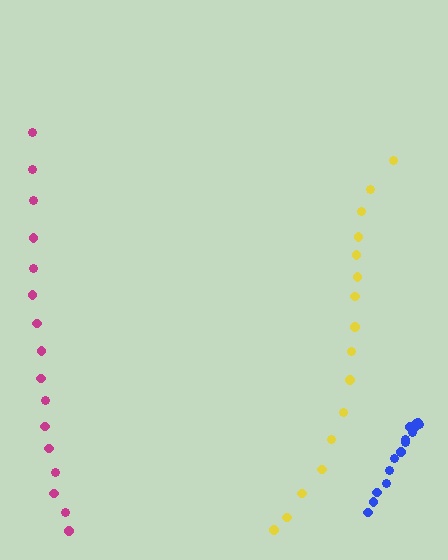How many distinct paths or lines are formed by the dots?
There are 3 distinct paths.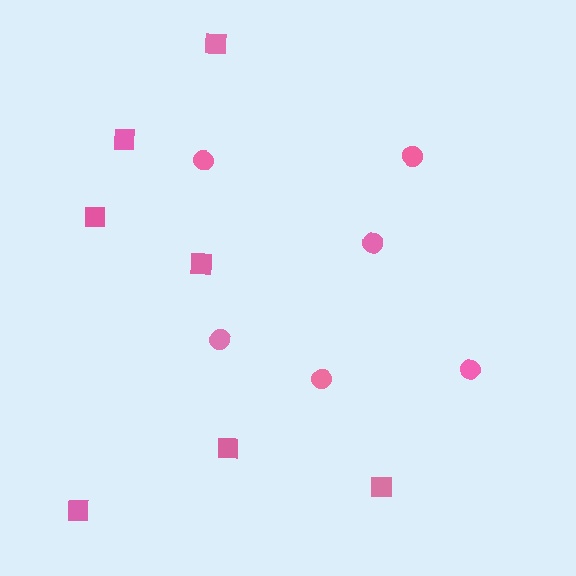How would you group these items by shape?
There are 2 groups: one group of circles (6) and one group of squares (7).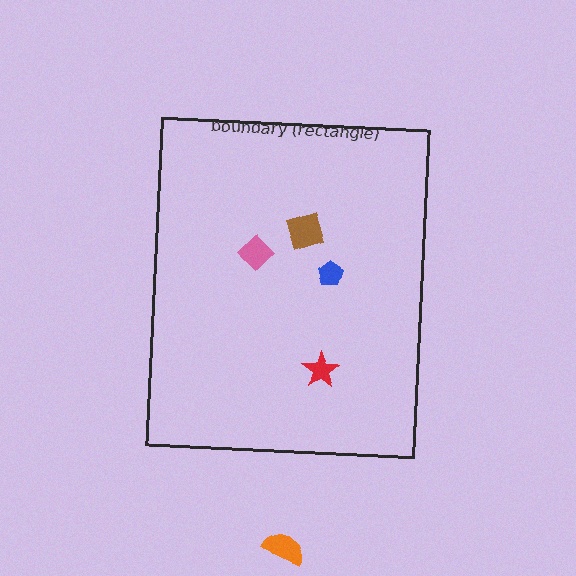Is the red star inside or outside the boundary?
Inside.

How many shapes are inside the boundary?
4 inside, 1 outside.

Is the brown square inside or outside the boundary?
Inside.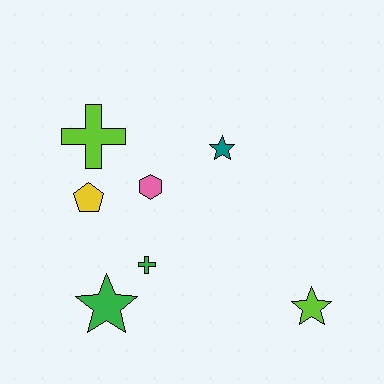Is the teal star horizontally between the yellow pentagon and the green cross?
No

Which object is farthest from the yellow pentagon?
The lime star is farthest from the yellow pentagon.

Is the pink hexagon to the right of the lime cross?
Yes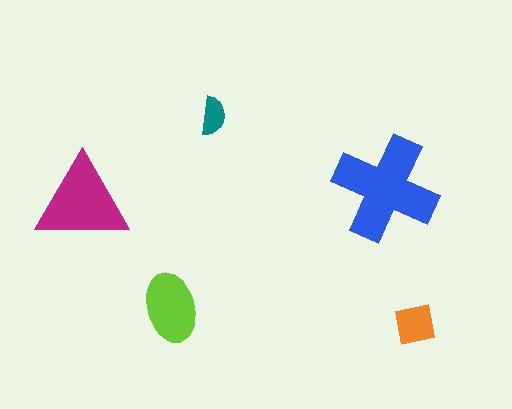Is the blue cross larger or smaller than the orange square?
Larger.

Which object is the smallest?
The teal semicircle.